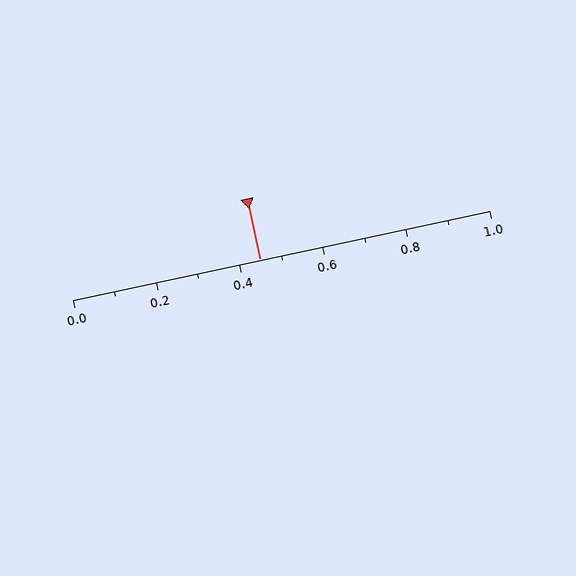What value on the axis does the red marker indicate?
The marker indicates approximately 0.45.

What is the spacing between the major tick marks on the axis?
The major ticks are spaced 0.2 apart.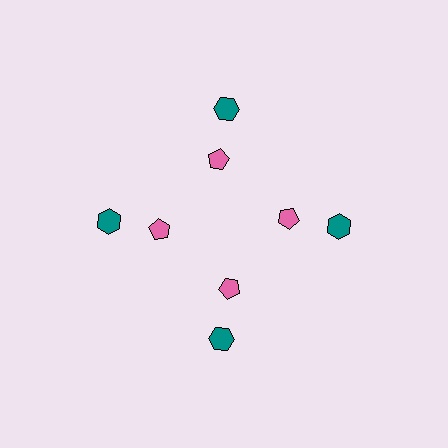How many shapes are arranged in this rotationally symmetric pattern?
There are 8 shapes, arranged in 4 groups of 2.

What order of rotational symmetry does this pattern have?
This pattern has 4-fold rotational symmetry.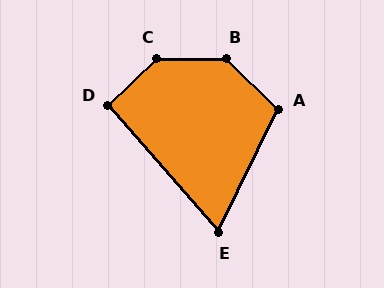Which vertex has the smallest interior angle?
E, at approximately 67 degrees.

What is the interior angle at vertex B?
Approximately 135 degrees (obtuse).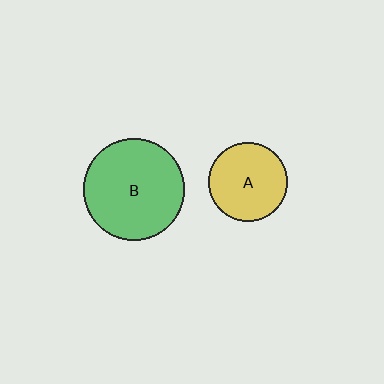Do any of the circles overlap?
No, none of the circles overlap.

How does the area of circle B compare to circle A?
Approximately 1.6 times.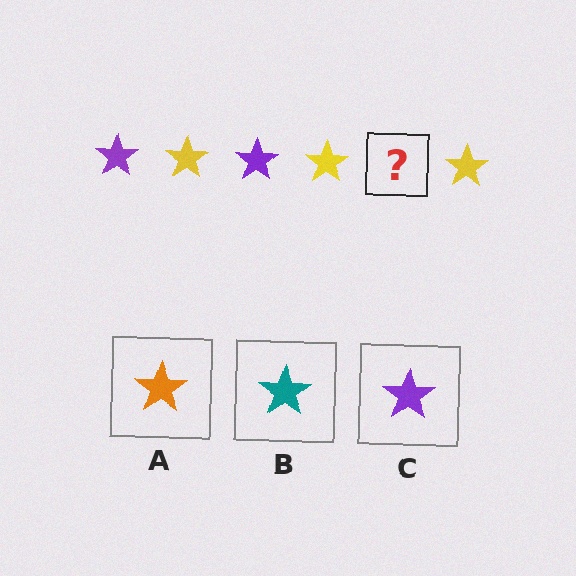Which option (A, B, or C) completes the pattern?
C.